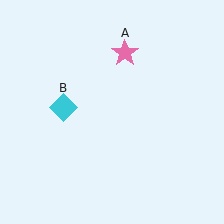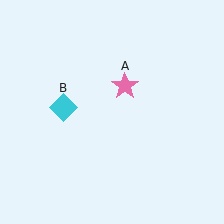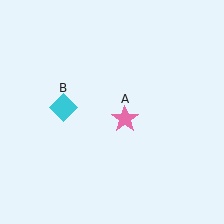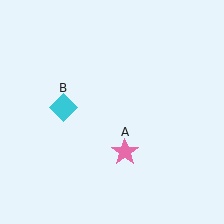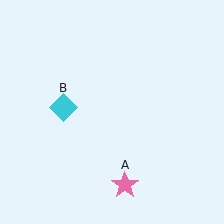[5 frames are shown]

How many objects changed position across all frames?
1 object changed position: pink star (object A).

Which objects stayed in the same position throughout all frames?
Cyan diamond (object B) remained stationary.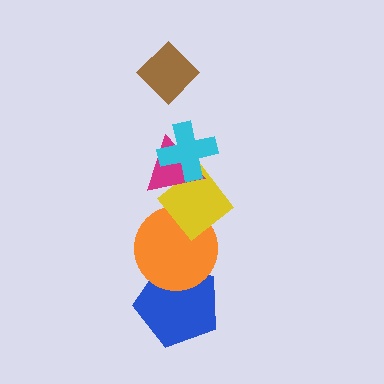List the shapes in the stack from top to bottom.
From top to bottom: the brown diamond, the cyan cross, the magenta triangle, the yellow diamond, the orange circle, the blue pentagon.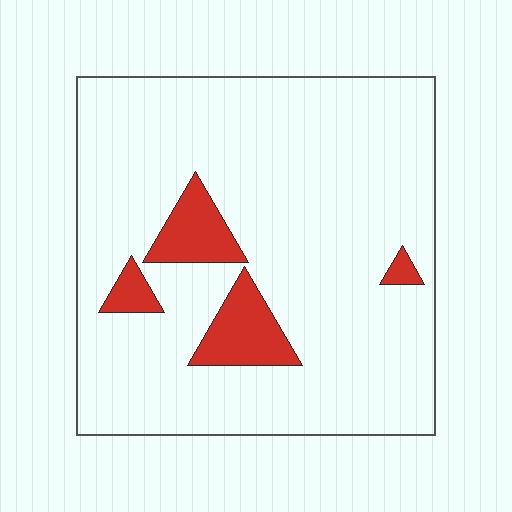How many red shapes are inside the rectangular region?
4.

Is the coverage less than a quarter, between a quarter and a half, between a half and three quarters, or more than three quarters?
Less than a quarter.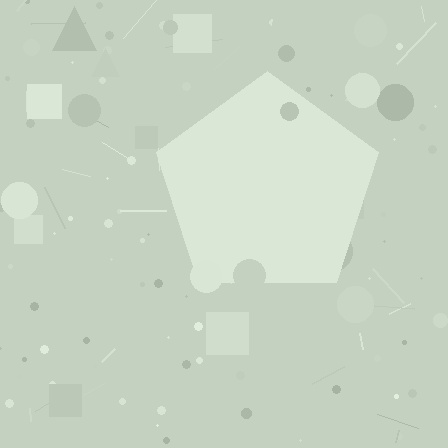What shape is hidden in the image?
A pentagon is hidden in the image.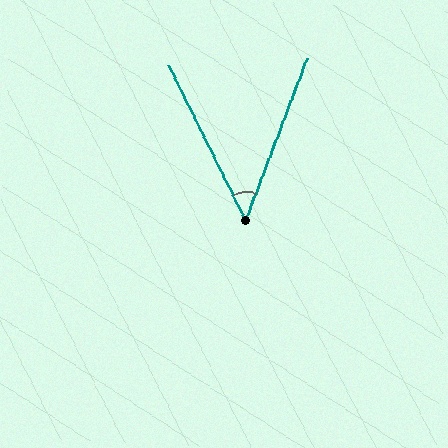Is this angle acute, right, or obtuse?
It is acute.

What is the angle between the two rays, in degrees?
Approximately 47 degrees.